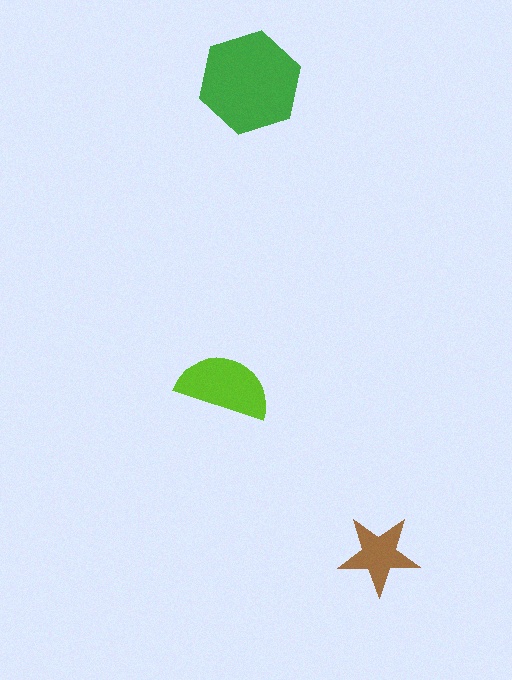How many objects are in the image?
There are 3 objects in the image.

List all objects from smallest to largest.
The brown star, the lime semicircle, the green hexagon.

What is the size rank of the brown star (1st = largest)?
3rd.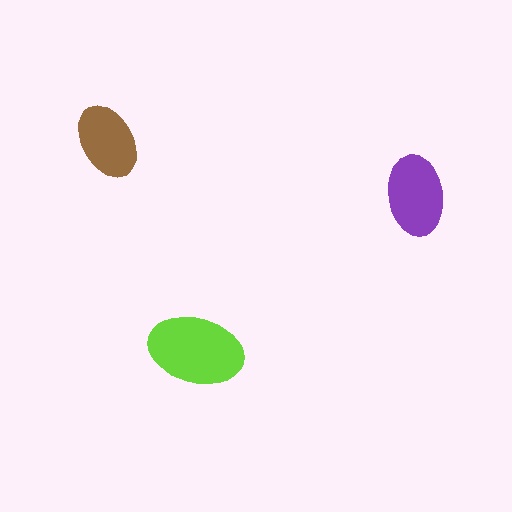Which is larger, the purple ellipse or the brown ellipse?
The purple one.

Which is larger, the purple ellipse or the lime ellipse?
The lime one.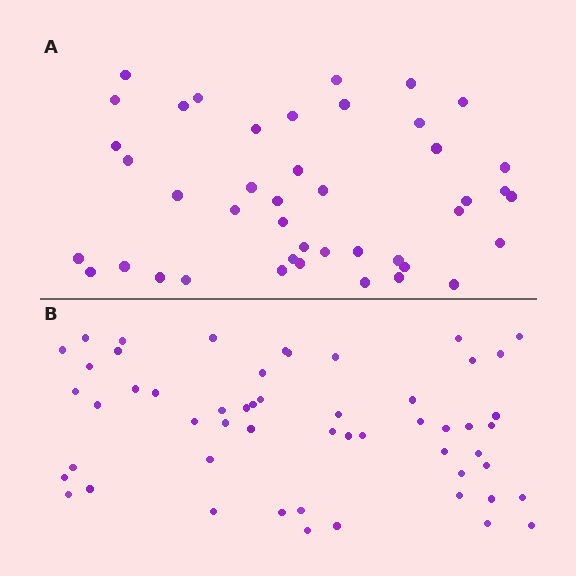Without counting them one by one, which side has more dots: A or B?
Region B (the bottom region) has more dots.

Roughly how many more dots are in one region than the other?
Region B has roughly 12 or so more dots than region A.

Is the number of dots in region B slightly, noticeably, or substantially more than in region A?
Region B has noticeably more, but not dramatically so. The ratio is roughly 1.3 to 1.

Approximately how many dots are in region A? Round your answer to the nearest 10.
About 40 dots. (The exact count is 43, which rounds to 40.)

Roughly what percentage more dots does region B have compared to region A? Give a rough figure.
About 25% more.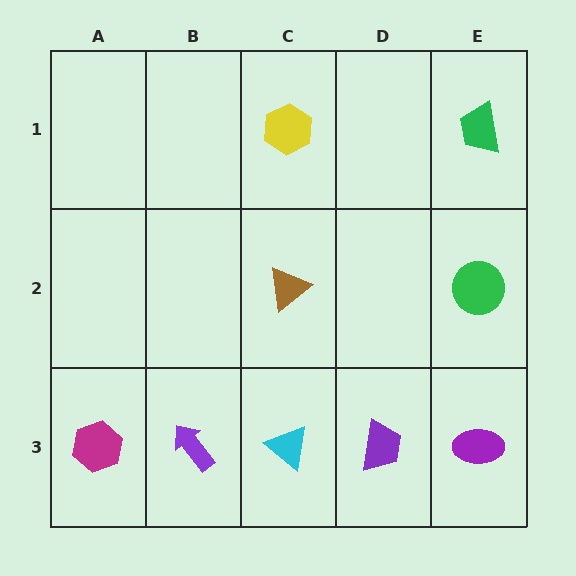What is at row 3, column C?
A cyan triangle.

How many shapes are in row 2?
2 shapes.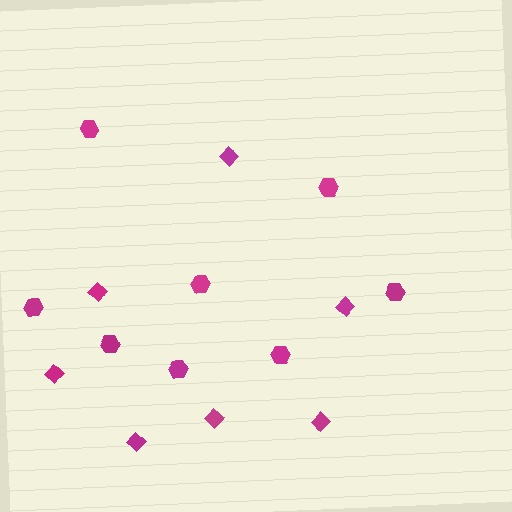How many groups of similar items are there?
There are 2 groups: one group of hexagons (8) and one group of diamonds (7).